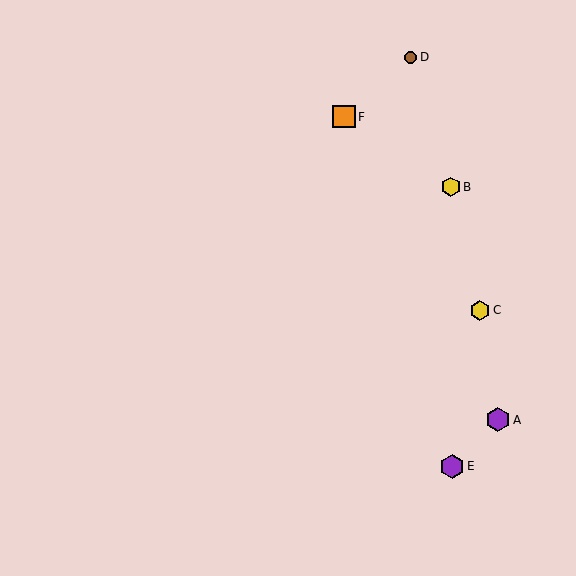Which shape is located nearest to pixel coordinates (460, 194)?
The yellow hexagon (labeled B) at (451, 187) is nearest to that location.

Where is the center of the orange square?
The center of the orange square is at (344, 117).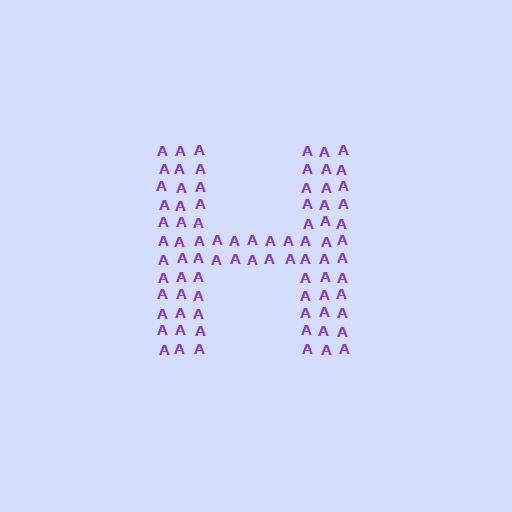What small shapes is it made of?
It is made of small letter A's.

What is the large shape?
The large shape is the letter H.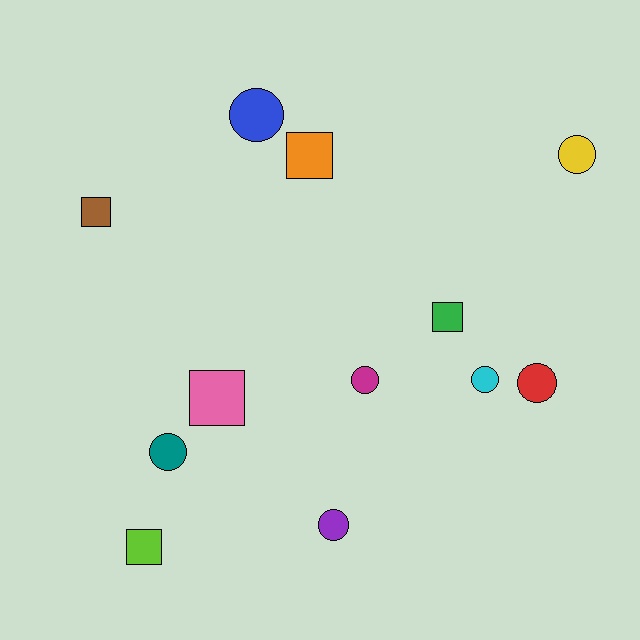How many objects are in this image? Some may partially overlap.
There are 12 objects.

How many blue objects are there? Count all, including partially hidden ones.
There is 1 blue object.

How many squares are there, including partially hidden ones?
There are 5 squares.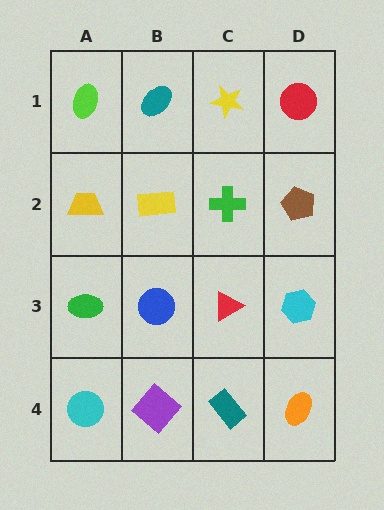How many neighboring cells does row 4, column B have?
3.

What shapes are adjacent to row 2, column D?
A red circle (row 1, column D), a cyan hexagon (row 3, column D), a green cross (row 2, column C).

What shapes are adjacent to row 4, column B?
A blue circle (row 3, column B), a cyan circle (row 4, column A), a teal rectangle (row 4, column C).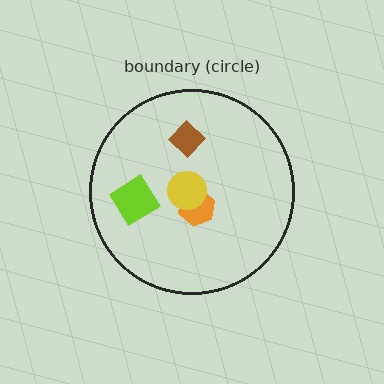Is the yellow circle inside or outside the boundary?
Inside.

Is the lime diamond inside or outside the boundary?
Inside.